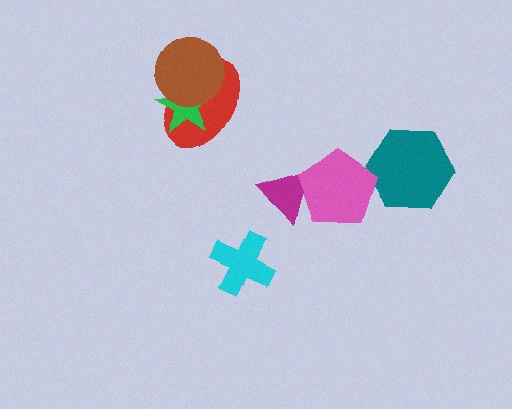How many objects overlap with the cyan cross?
0 objects overlap with the cyan cross.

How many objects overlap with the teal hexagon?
1 object overlaps with the teal hexagon.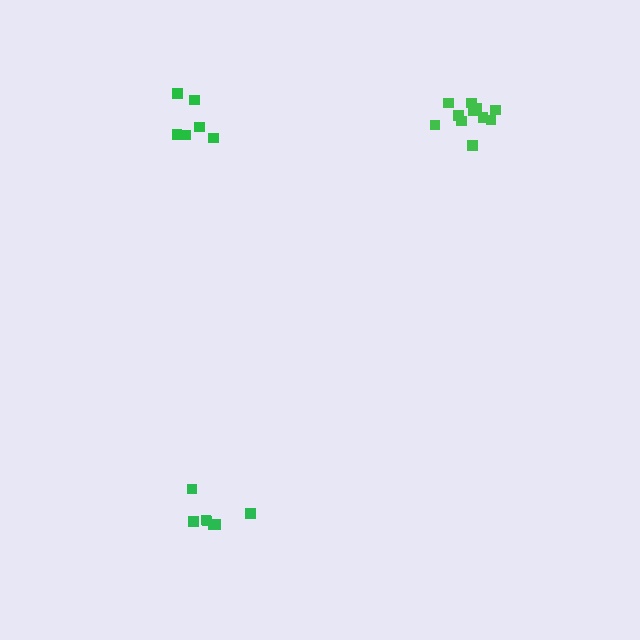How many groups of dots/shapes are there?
There are 3 groups.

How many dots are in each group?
Group 1: 11 dots, Group 2: 6 dots, Group 3: 8 dots (25 total).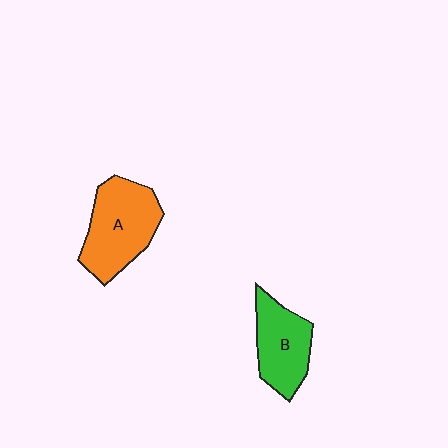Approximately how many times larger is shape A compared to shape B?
Approximately 1.3 times.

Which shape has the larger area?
Shape A (orange).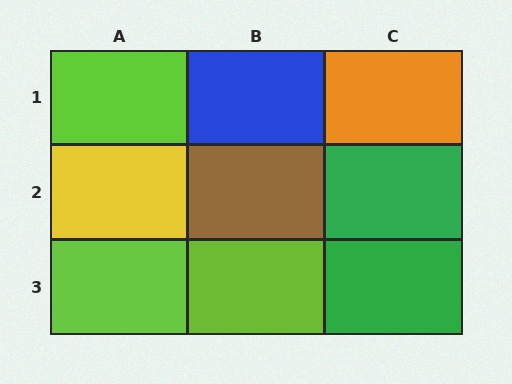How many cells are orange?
1 cell is orange.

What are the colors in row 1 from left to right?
Lime, blue, orange.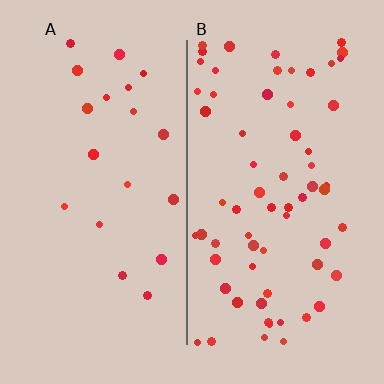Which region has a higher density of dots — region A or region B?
B (the right).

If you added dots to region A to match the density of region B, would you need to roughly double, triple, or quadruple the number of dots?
Approximately triple.